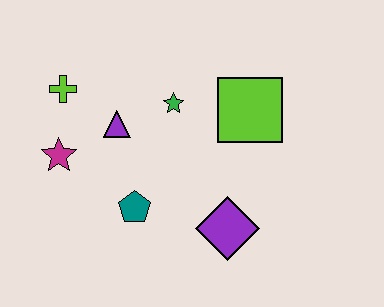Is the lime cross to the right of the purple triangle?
No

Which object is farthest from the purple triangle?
The purple diamond is farthest from the purple triangle.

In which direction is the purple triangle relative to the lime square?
The purple triangle is to the left of the lime square.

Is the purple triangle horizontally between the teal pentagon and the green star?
No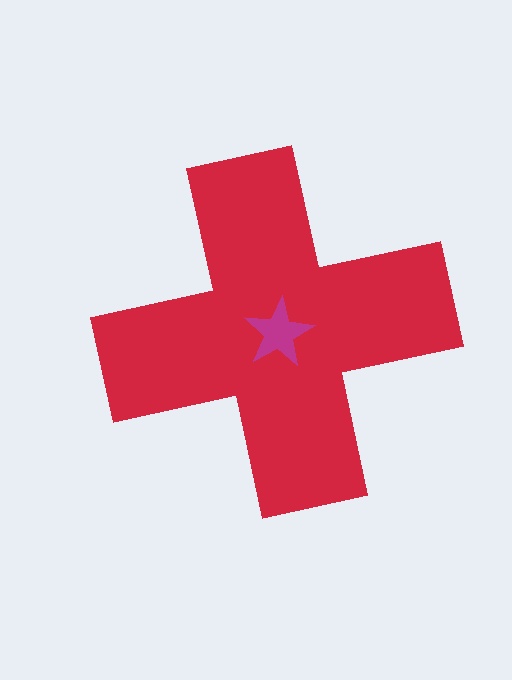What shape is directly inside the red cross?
The magenta star.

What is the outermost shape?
The red cross.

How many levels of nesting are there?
2.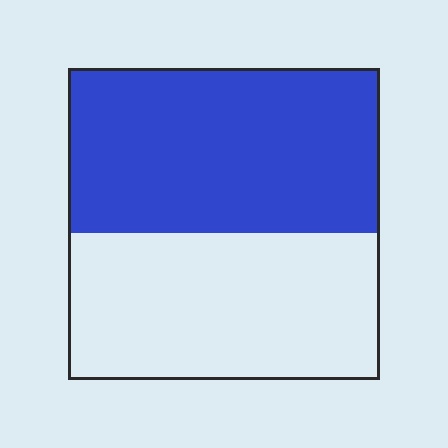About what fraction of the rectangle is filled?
About one half (1/2).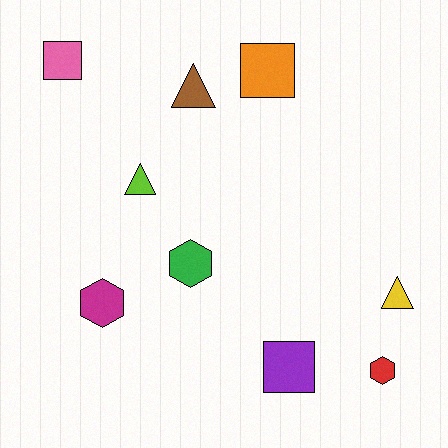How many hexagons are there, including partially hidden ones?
There are 3 hexagons.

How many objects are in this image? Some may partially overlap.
There are 9 objects.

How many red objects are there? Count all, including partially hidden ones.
There is 1 red object.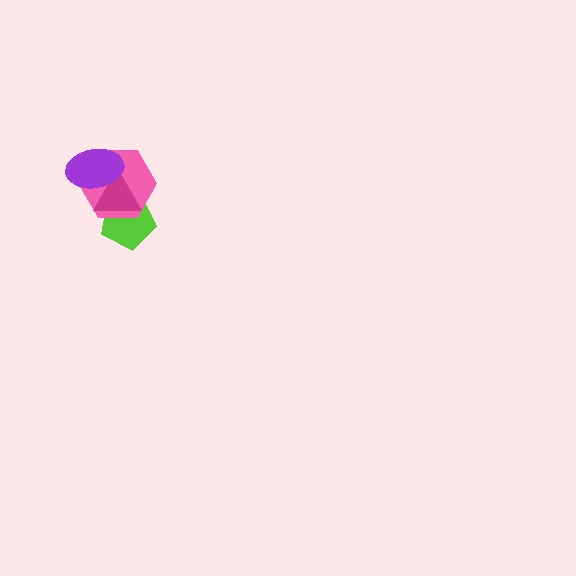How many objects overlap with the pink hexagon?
3 objects overlap with the pink hexagon.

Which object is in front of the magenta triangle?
The purple ellipse is in front of the magenta triangle.